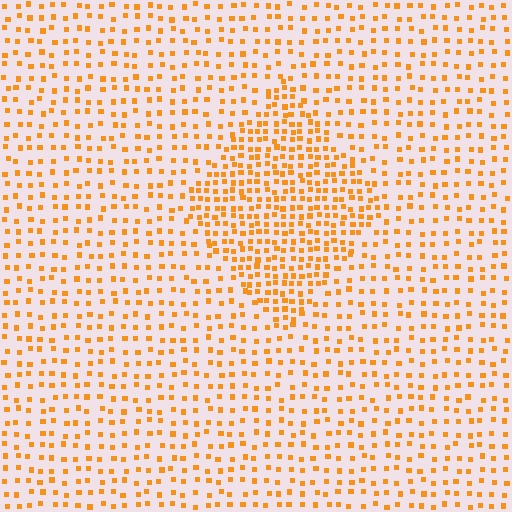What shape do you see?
I see a diamond.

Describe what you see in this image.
The image contains small orange elements arranged at two different densities. A diamond-shaped region is visible where the elements are more densely packed than the surrounding area.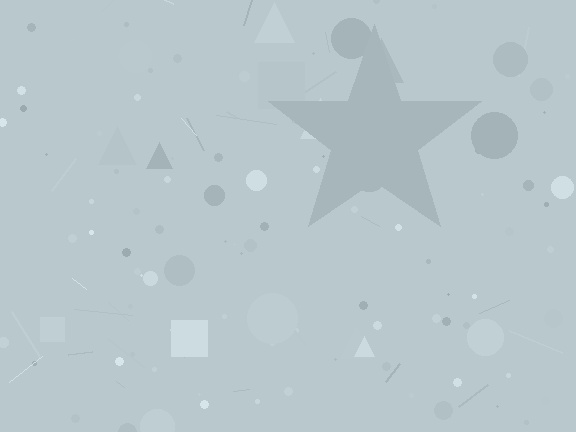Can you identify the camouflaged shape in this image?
The camouflaged shape is a star.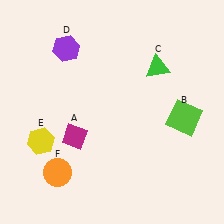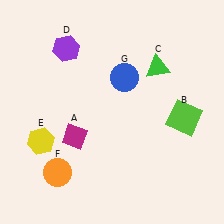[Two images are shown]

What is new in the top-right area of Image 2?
A blue circle (G) was added in the top-right area of Image 2.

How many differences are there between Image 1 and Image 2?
There is 1 difference between the two images.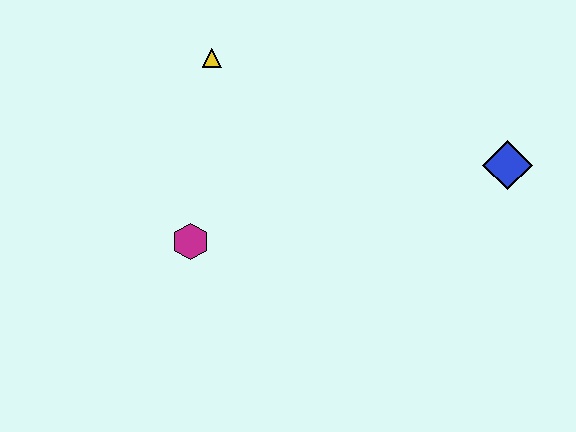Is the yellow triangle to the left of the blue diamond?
Yes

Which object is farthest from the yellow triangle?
The blue diamond is farthest from the yellow triangle.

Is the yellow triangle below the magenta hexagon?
No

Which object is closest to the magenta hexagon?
The yellow triangle is closest to the magenta hexagon.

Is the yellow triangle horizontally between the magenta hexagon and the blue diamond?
Yes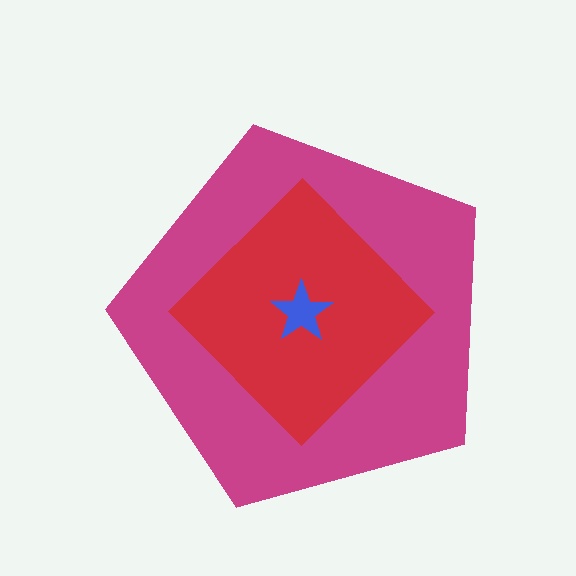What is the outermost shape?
The magenta pentagon.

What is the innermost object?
The blue star.